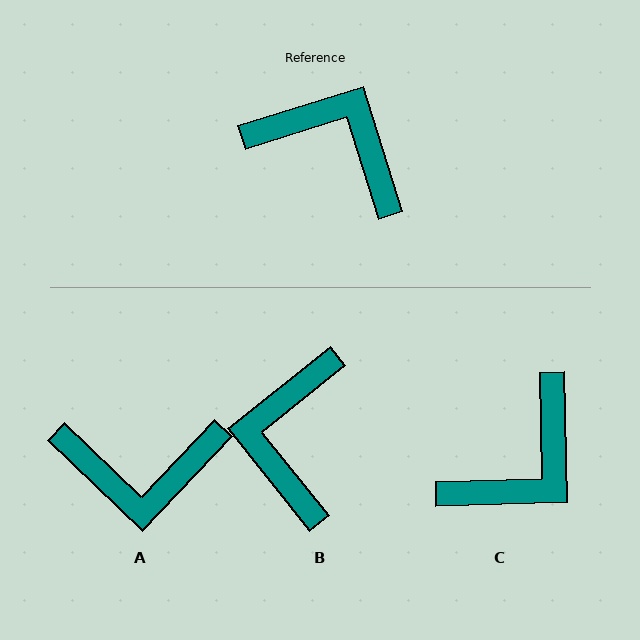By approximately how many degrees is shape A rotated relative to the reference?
Approximately 151 degrees clockwise.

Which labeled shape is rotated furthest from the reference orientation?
A, about 151 degrees away.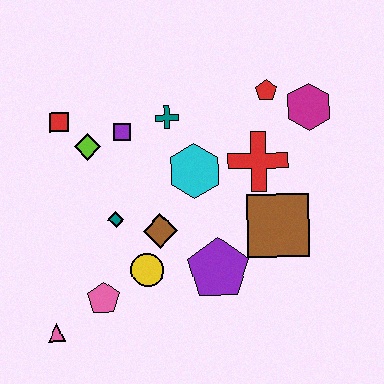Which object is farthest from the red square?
The magenta hexagon is farthest from the red square.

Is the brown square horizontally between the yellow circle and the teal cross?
No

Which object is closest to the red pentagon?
The magenta hexagon is closest to the red pentagon.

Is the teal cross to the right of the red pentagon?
No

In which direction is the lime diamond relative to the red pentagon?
The lime diamond is to the left of the red pentagon.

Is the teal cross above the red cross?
Yes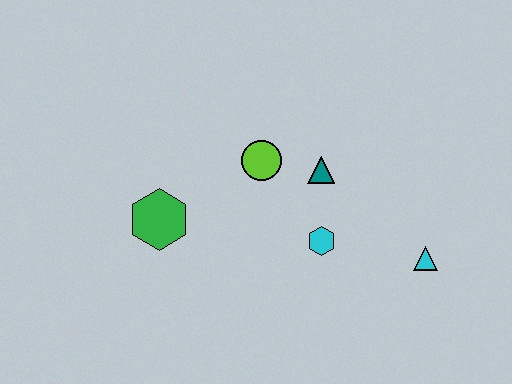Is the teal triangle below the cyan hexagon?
No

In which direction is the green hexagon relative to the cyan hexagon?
The green hexagon is to the left of the cyan hexagon.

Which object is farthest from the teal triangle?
The green hexagon is farthest from the teal triangle.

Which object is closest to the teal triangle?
The lime circle is closest to the teal triangle.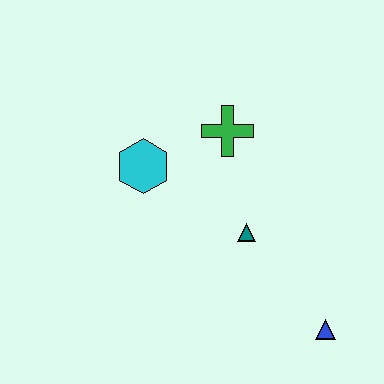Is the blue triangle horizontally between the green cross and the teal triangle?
No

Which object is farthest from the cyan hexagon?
The blue triangle is farthest from the cyan hexagon.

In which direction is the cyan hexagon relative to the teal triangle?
The cyan hexagon is to the left of the teal triangle.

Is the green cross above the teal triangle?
Yes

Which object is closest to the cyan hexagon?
The green cross is closest to the cyan hexagon.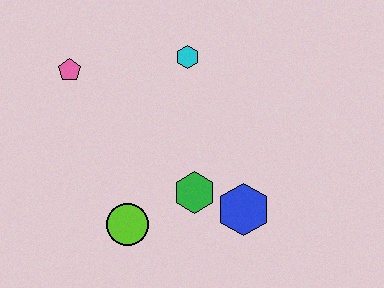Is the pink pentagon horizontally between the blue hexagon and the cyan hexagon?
No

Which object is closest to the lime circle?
The green hexagon is closest to the lime circle.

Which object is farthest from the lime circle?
The cyan hexagon is farthest from the lime circle.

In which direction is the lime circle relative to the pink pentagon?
The lime circle is below the pink pentagon.